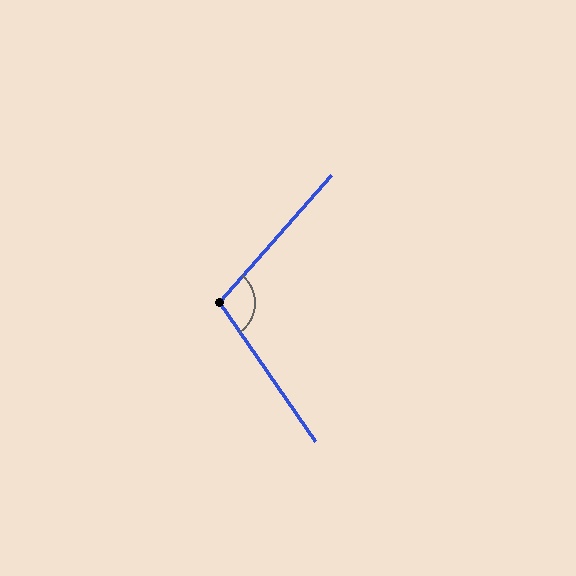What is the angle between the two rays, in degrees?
Approximately 104 degrees.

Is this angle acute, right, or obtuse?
It is obtuse.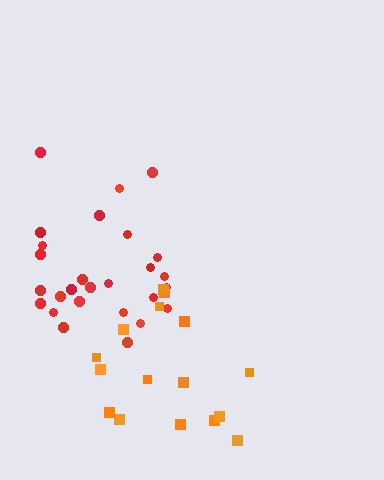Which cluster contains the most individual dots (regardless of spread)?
Red (27).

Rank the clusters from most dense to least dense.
red, orange.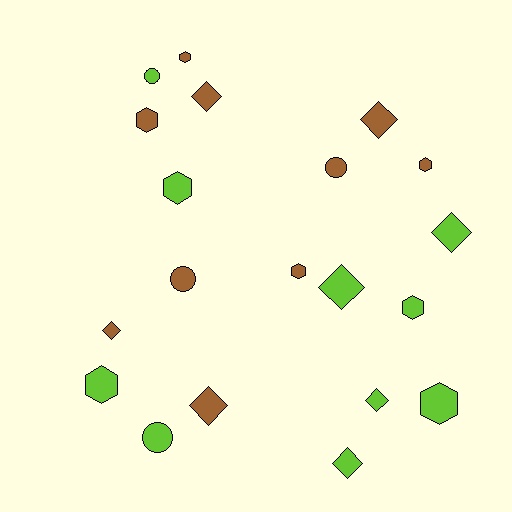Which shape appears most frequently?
Diamond, with 8 objects.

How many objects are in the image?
There are 20 objects.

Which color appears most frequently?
Lime, with 10 objects.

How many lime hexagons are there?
There are 4 lime hexagons.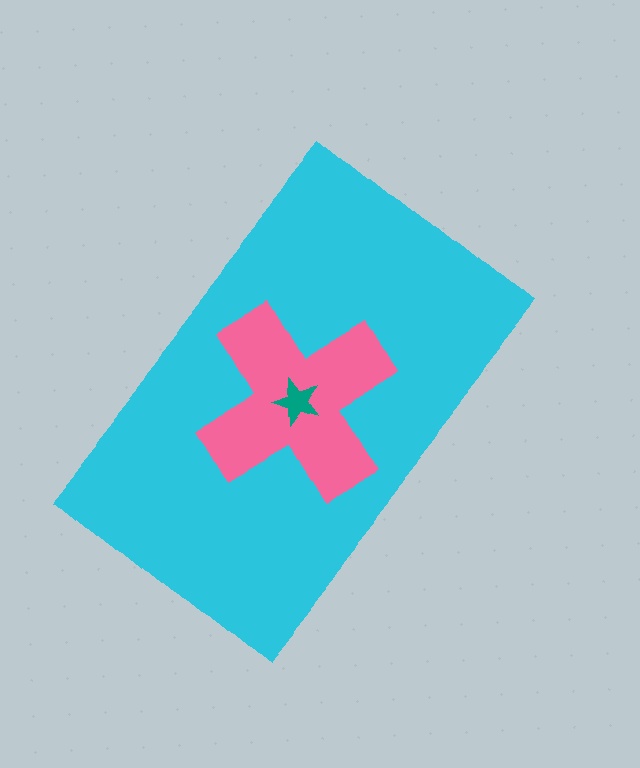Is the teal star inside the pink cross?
Yes.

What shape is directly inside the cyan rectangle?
The pink cross.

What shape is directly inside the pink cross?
The teal star.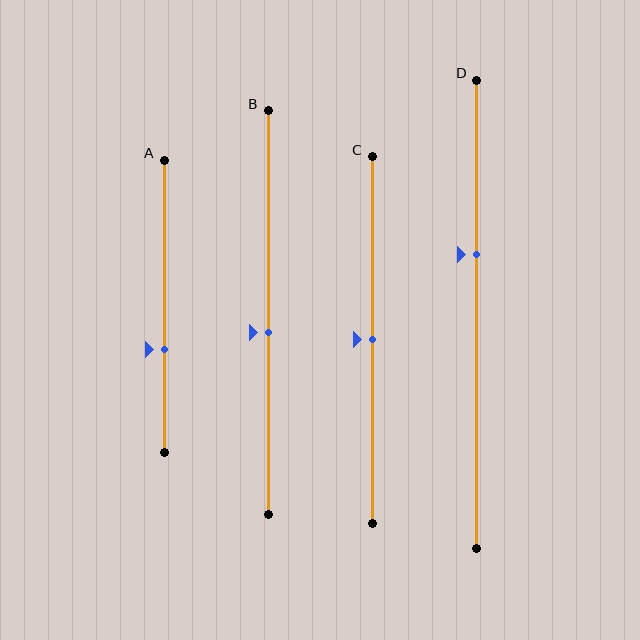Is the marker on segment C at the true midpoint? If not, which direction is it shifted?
Yes, the marker on segment C is at the true midpoint.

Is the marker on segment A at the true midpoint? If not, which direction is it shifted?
No, the marker on segment A is shifted downward by about 15% of the segment length.